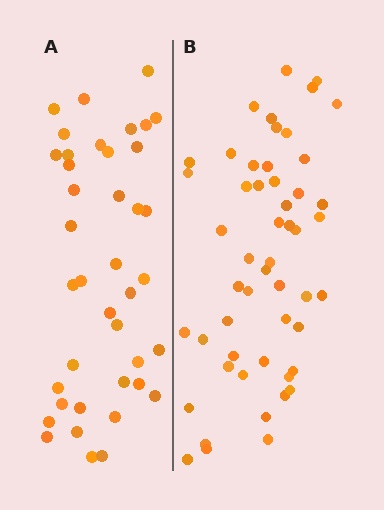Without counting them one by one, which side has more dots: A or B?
Region B (the right region) has more dots.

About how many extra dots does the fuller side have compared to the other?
Region B has roughly 12 or so more dots than region A.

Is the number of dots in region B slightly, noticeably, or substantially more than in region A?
Region B has noticeably more, but not dramatically so. The ratio is roughly 1.3 to 1.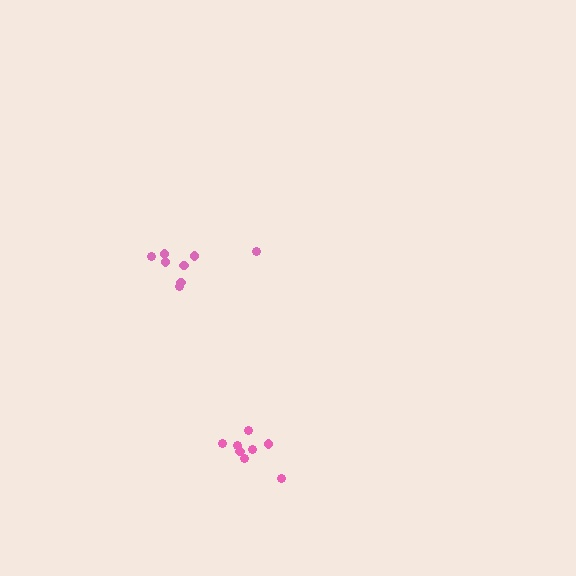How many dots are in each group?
Group 1: 8 dots, Group 2: 8 dots (16 total).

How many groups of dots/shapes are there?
There are 2 groups.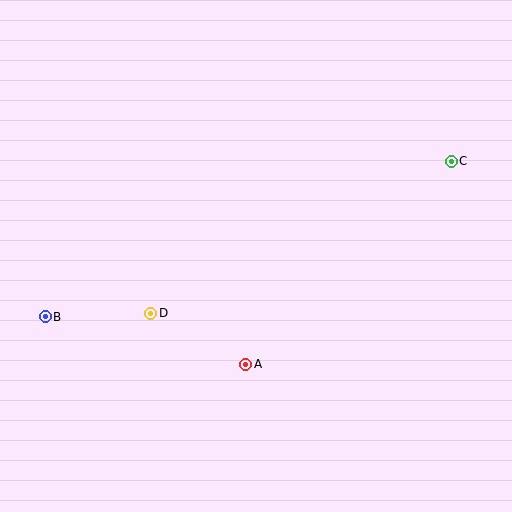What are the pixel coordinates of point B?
Point B is at (45, 317).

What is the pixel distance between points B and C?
The distance between B and C is 435 pixels.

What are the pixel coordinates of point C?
Point C is at (451, 161).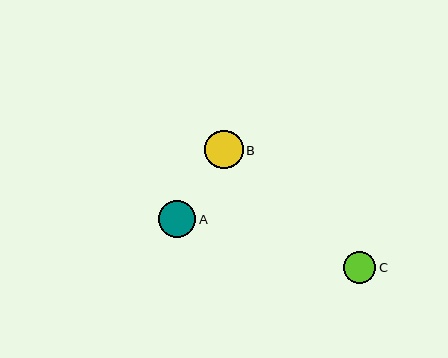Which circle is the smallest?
Circle C is the smallest with a size of approximately 33 pixels.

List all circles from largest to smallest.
From largest to smallest: B, A, C.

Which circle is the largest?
Circle B is the largest with a size of approximately 39 pixels.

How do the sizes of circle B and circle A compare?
Circle B and circle A are approximately the same size.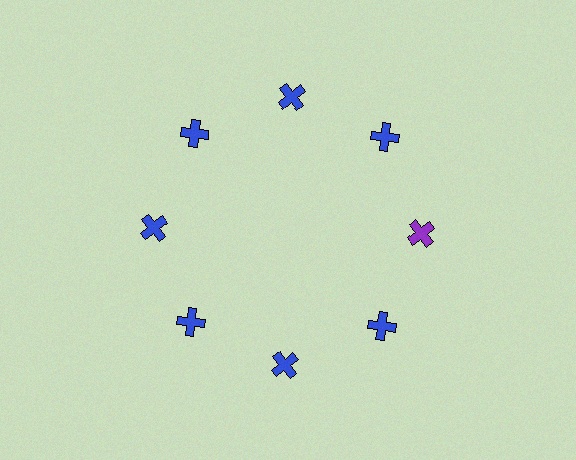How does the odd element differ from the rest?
It has a different color: purple instead of blue.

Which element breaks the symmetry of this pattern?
The purple cross at roughly the 3 o'clock position breaks the symmetry. All other shapes are blue crosses.